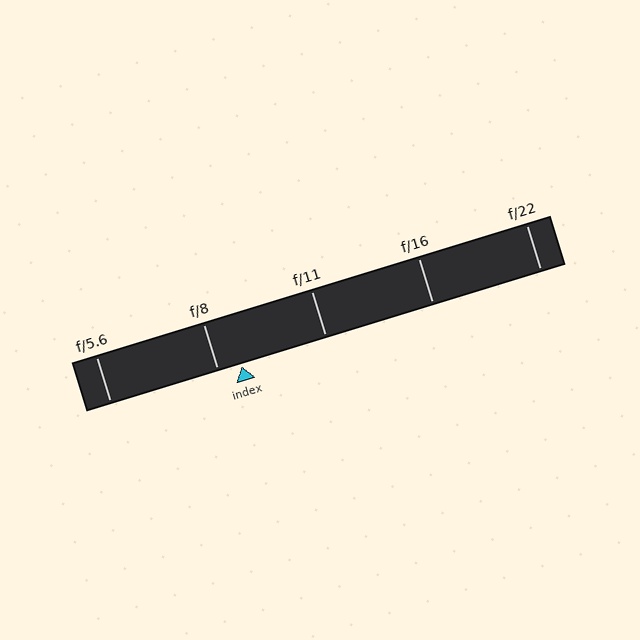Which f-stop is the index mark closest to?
The index mark is closest to f/8.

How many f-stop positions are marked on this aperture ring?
There are 5 f-stop positions marked.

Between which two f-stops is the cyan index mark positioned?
The index mark is between f/8 and f/11.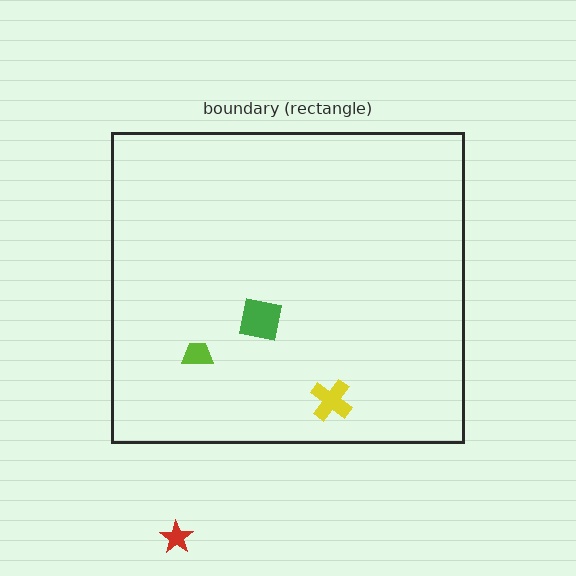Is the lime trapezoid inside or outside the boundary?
Inside.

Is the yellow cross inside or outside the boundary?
Inside.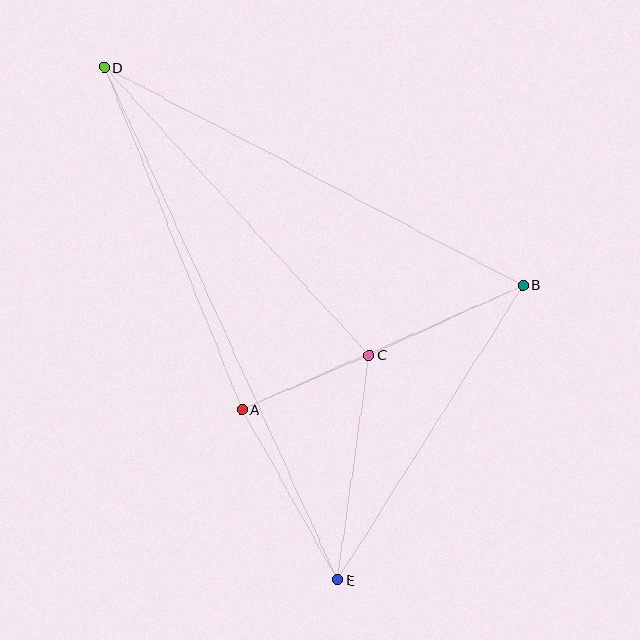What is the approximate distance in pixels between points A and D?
The distance between A and D is approximately 369 pixels.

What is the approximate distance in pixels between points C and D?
The distance between C and D is approximately 391 pixels.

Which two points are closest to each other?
Points A and C are closest to each other.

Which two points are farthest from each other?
Points D and E are farthest from each other.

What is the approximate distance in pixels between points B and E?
The distance between B and E is approximately 348 pixels.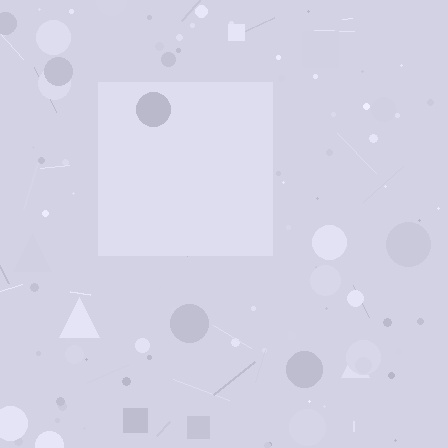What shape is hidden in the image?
A square is hidden in the image.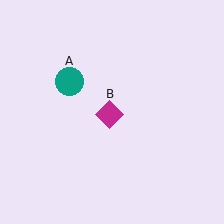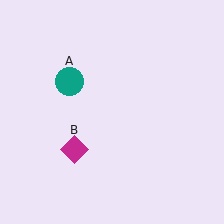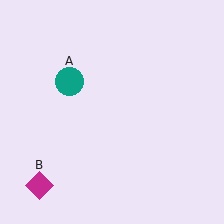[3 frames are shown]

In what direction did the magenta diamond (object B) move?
The magenta diamond (object B) moved down and to the left.